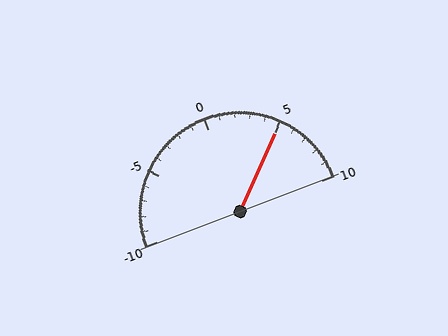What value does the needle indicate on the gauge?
The needle indicates approximately 5.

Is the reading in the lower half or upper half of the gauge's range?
The reading is in the upper half of the range (-10 to 10).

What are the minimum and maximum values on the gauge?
The gauge ranges from -10 to 10.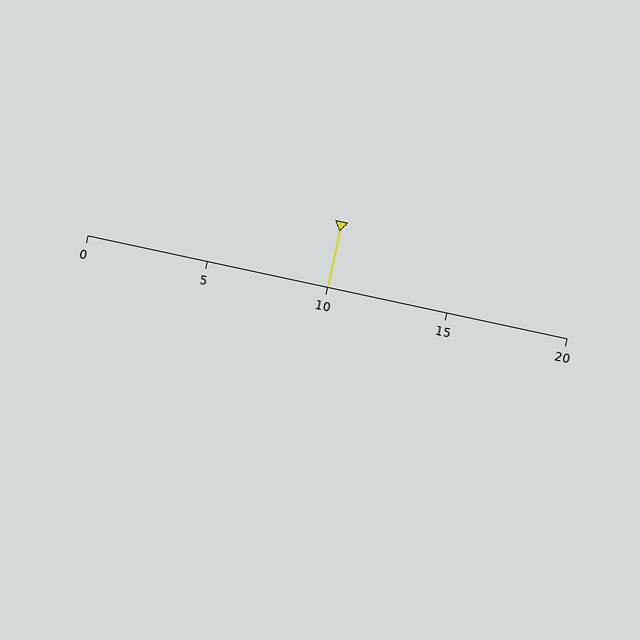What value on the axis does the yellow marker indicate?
The marker indicates approximately 10.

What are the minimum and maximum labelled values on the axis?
The axis runs from 0 to 20.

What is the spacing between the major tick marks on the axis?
The major ticks are spaced 5 apart.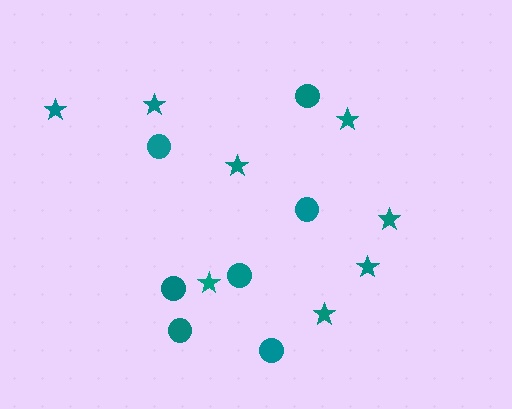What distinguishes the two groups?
There are 2 groups: one group of circles (7) and one group of stars (8).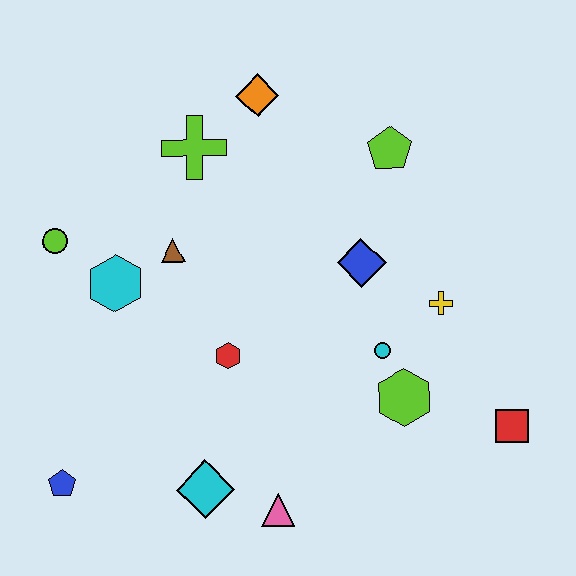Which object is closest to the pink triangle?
The cyan diamond is closest to the pink triangle.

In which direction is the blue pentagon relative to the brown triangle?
The blue pentagon is below the brown triangle.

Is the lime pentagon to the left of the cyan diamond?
No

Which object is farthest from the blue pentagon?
The lime pentagon is farthest from the blue pentagon.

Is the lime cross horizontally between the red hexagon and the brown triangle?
Yes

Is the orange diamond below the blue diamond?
No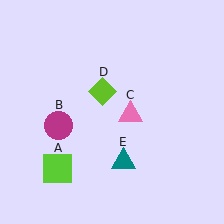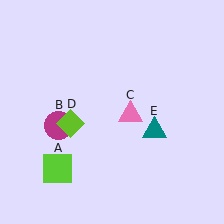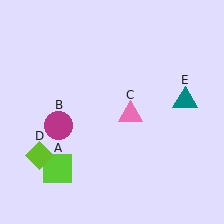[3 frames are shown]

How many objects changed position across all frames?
2 objects changed position: lime diamond (object D), teal triangle (object E).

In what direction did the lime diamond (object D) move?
The lime diamond (object D) moved down and to the left.